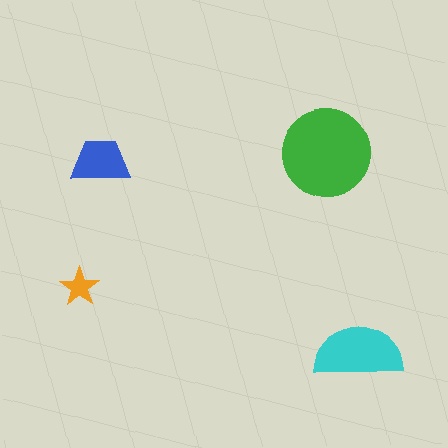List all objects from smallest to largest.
The orange star, the blue trapezoid, the cyan semicircle, the green circle.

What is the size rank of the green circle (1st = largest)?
1st.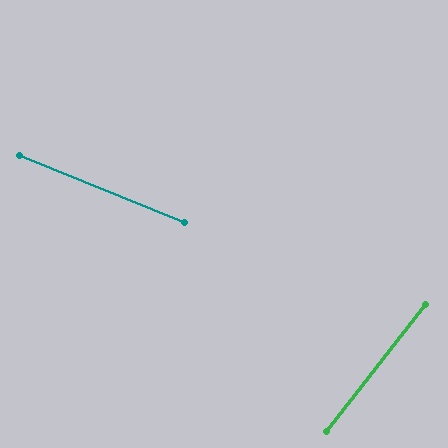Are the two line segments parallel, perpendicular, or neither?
Neither parallel nor perpendicular — they differ by about 75°.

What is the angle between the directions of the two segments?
Approximately 75 degrees.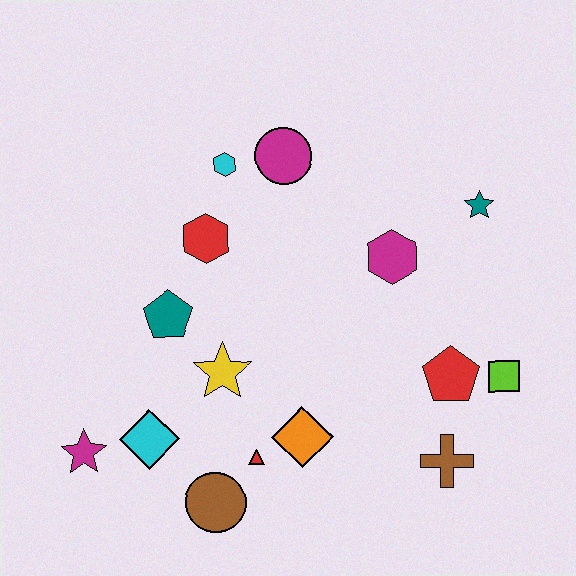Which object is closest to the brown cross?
The red pentagon is closest to the brown cross.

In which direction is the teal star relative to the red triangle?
The teal star is above the red triangle.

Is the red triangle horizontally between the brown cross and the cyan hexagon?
Yes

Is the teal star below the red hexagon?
No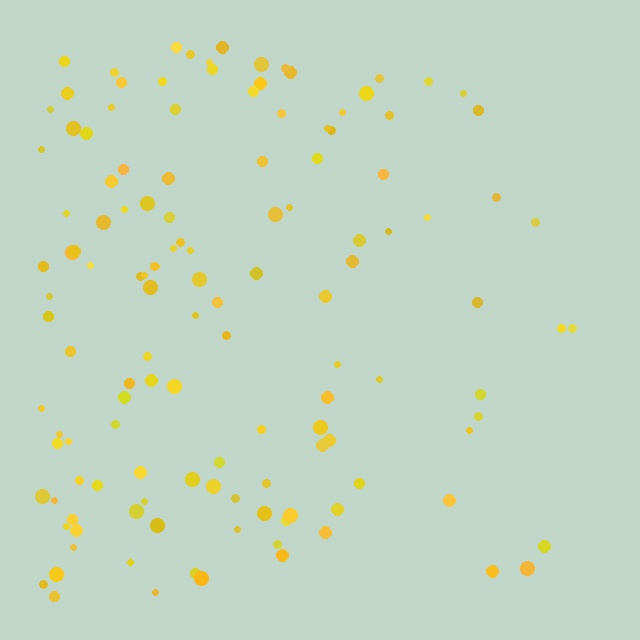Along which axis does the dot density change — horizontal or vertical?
Horizontal.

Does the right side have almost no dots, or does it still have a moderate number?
Still a moderate number, just noticeably fewer than the left.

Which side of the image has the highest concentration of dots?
The left.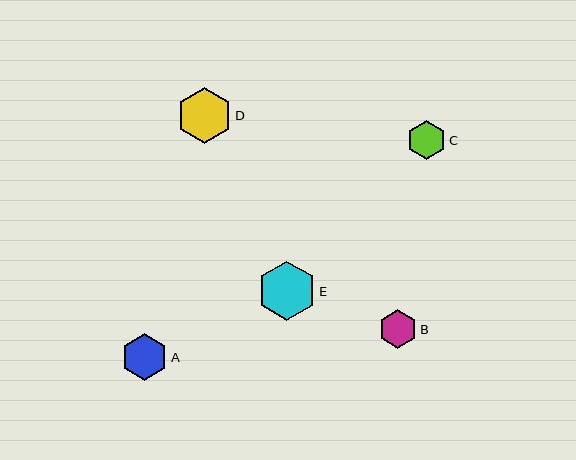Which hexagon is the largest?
Hexagon E is the largest with a size of approximately 59 pixels.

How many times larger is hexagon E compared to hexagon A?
Hexagon E is approximately 1.2 times the size of hexagon A.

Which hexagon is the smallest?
Hexagon B is the smallest with a size of approximately 38 pixels.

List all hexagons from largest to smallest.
From largest to smallest: E, D, A, C, B.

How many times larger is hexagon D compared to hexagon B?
Hexagon D is approximately 1.5 times the size of hexagon B.